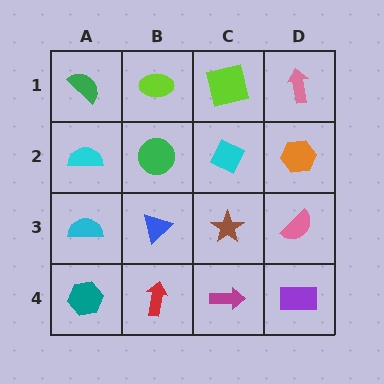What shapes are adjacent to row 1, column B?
A green circle (row 2, column B), a green semicircle (row 1, column A), a lime square (row 1, column C).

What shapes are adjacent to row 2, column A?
A green semicircle (row 1, column A), a cyan semicircle (row 3, column A), a green circle (row 2, column B).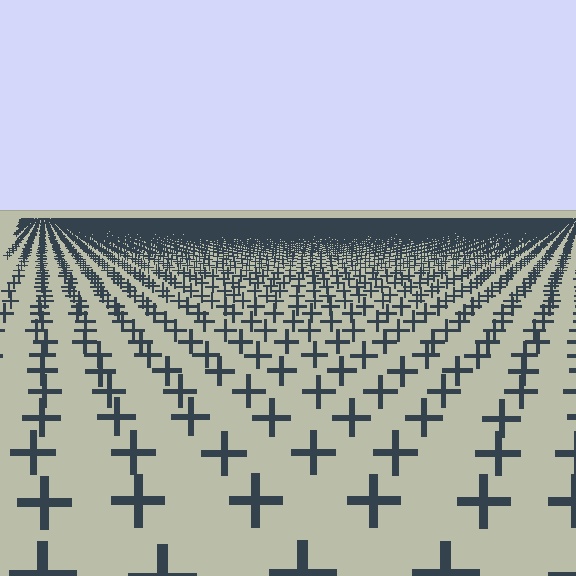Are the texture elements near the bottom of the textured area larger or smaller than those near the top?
Larger. Near the bottom, elements are closer to the viewer and appear at a bigger on-screen size.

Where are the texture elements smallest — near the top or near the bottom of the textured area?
Near the top.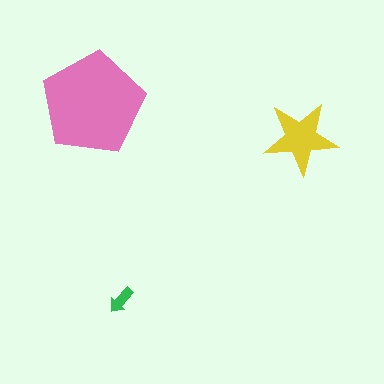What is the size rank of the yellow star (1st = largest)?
2nd.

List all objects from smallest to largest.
The green arrow, the yellow star, the pink pentagon.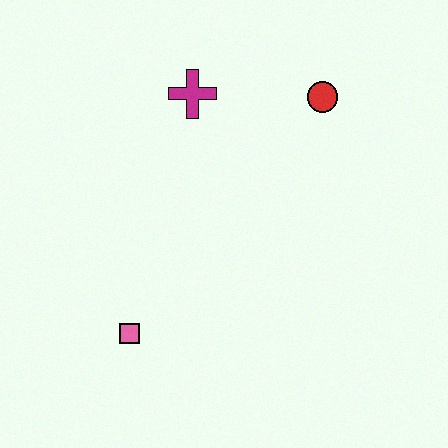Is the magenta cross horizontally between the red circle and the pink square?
Yes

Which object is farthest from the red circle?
The pink square is farthest from the red circle.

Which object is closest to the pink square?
The magenta cross is closest to the pink square.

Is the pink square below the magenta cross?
Yes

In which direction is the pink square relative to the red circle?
The pink square is below the red circle.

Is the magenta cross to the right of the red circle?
No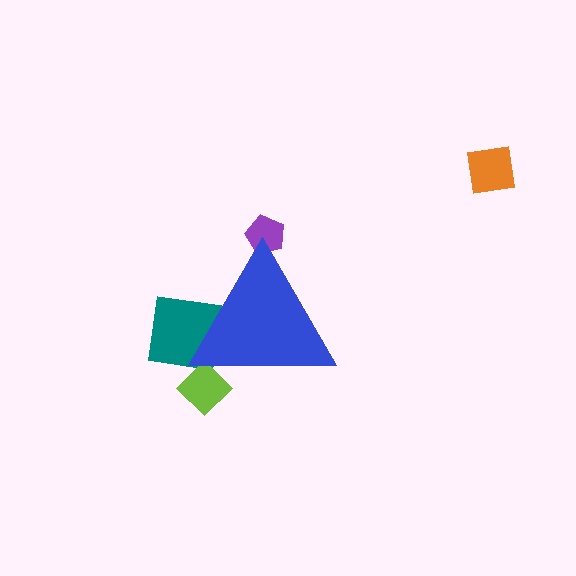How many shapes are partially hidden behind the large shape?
3 shapes are partially hidden.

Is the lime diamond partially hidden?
Yes, the lime diamond is partially hidden behind the blue triangle.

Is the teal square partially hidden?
Yes, the teal square is partially hidden behind the blue triangle.